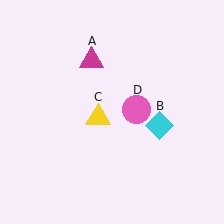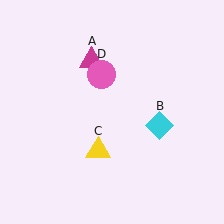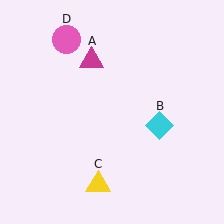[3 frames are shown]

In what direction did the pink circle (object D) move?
The pink circle (object D) moved up and to the left.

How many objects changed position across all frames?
2 objects changed position: yellow triangle (object C), pink circle (object D).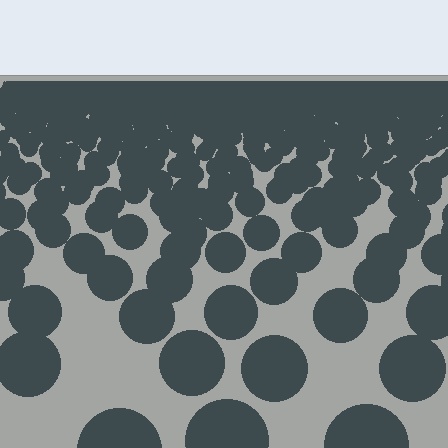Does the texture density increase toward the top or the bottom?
Density increases toward the top.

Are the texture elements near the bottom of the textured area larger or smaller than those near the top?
Larger. Near the bottom, elements are closer to the viewer and appear at a bigger on-screen size.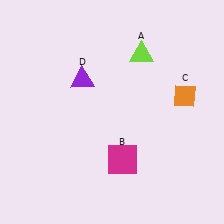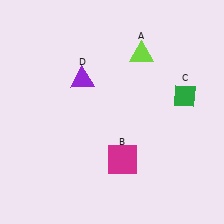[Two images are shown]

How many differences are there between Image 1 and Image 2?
There is 1 difference between the two images.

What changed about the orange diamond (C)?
In Image 1, C is orange. In Image 2, it changed to green.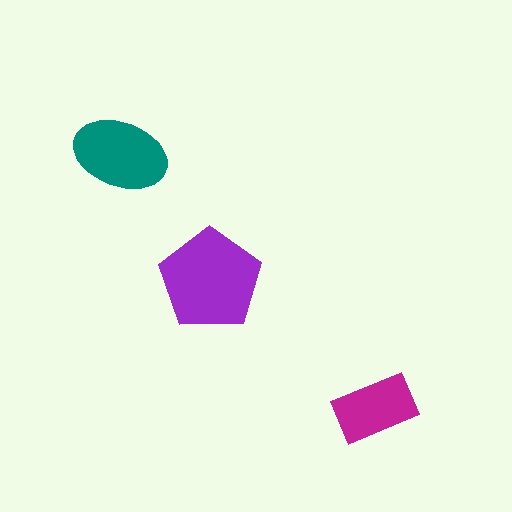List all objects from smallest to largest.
The magenta rectangle, the teal ellipse, the purple pentagon.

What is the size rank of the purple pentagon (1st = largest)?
1st.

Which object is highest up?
The teal ellipse is topmost.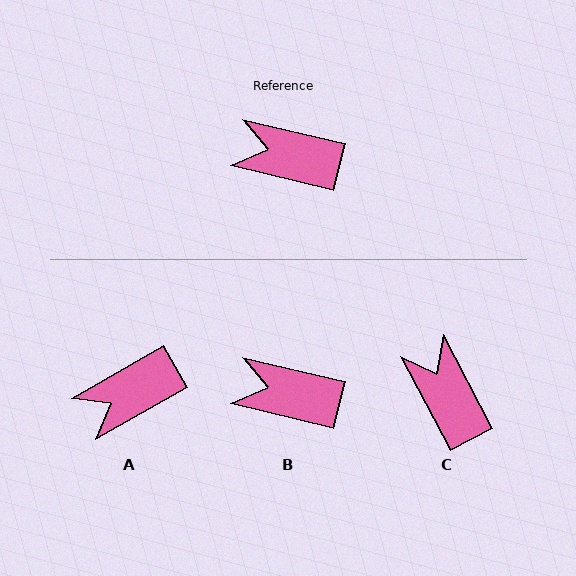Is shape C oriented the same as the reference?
No, it is off by about 49 degrees.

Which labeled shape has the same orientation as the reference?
B.